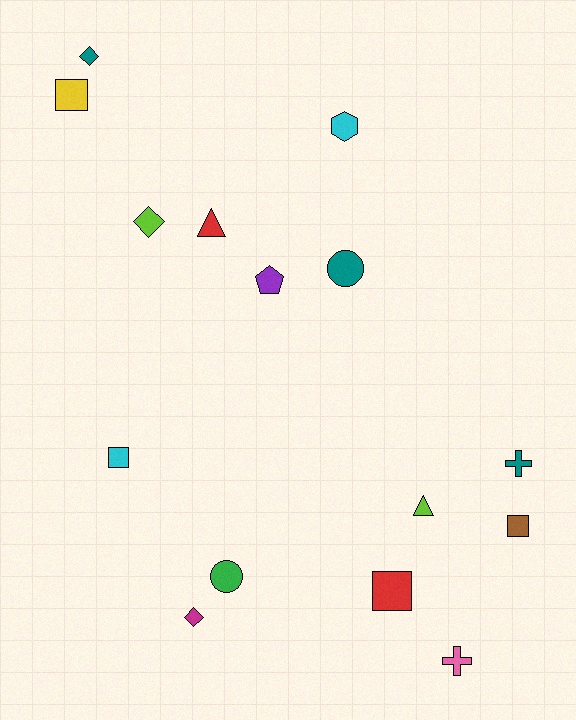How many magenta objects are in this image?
There is 1 magenta object.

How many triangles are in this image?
There are 2 triangles.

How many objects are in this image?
There are 15 objects.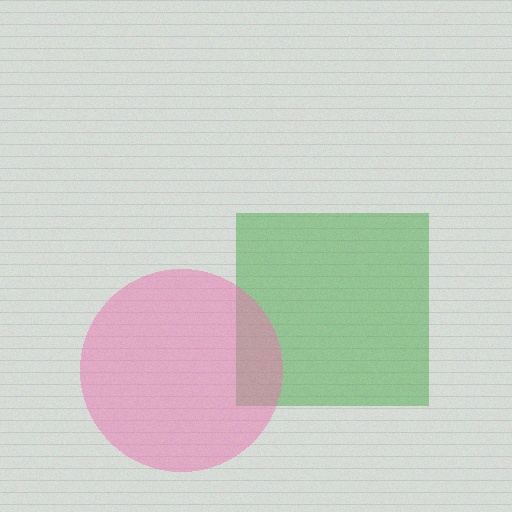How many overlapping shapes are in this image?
There are 2 overlapping shapes in the image.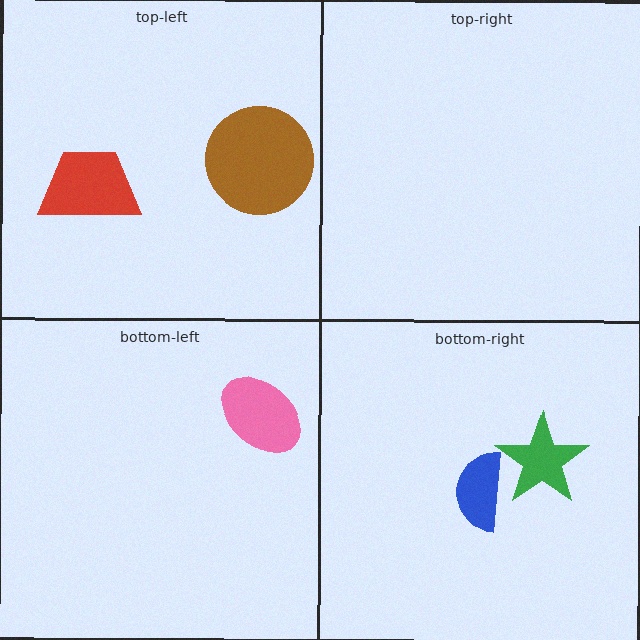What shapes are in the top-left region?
The brown circle, the red trapezoid.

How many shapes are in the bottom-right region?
2.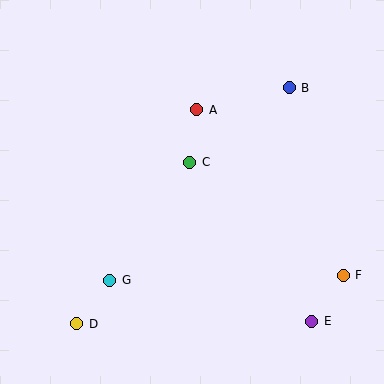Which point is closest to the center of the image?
Point C at (190, 162) is closest to the center.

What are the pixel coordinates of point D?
Point D is at (77, 324).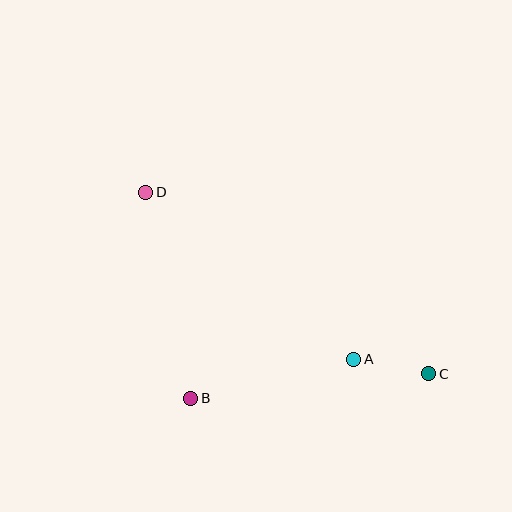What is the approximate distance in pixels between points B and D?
The distance between B and D is approximately 211 pixels.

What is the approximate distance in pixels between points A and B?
The distance between A and B is approximately 168 pixels.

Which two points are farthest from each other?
Points C and D are farthest from each other.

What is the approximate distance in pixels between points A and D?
The distance between A and D is approximately 267 pixels.